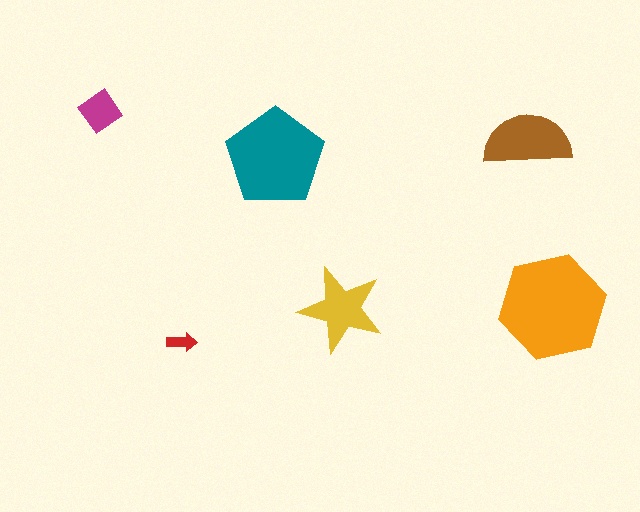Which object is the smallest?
The red arrow.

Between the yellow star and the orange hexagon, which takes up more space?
The orange hexagon.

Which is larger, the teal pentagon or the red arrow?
The teal pentagon.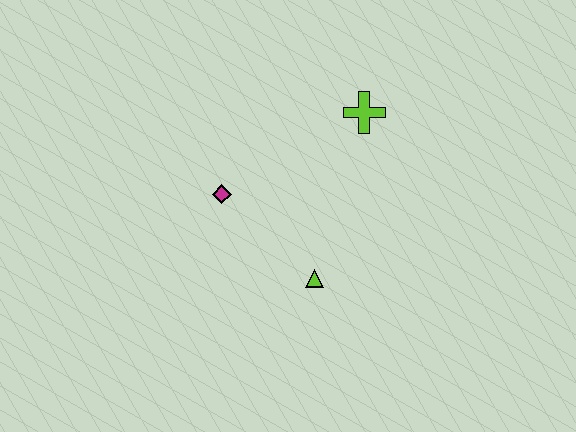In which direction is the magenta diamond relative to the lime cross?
The magenta diamond is to the left of the lime cross.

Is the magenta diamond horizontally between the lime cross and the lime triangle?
No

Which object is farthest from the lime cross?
The lime triangle is farthest from the lime cross.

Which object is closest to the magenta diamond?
The lime triangle is closest to the magenta diamond.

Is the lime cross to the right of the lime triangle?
Yes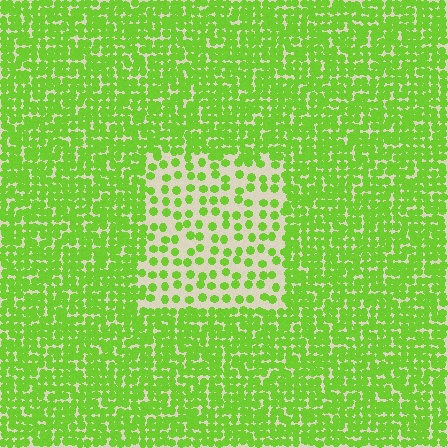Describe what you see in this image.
The image contains small lime elements arranged at two different densities. A rectangle-shaped region is visible where the elements are less densely packed than the surrounding area.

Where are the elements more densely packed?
The elements are more densely packed outside the rectangle boundary.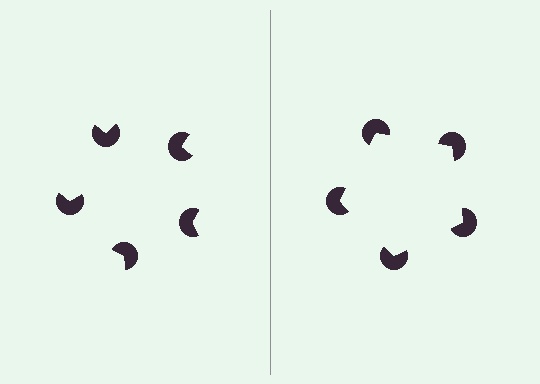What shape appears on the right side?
An illusory pentagon.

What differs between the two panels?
The pac-man discs are positioned identically on both sides; only the wedge orientations differ. On the right they align to a pentagon; on the left they are misaligned.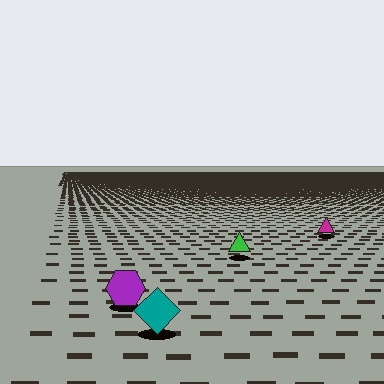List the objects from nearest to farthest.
From nearest to farthest: the teal diamond, the purple hexagon, the green triangle, the magenta triangle.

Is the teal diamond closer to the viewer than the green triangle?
Yes. The teal diamond is closer — you can tell from the texture gradient: the ground texture is coarser near it.